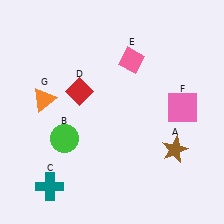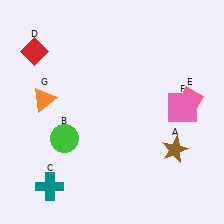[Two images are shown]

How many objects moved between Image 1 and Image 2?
2 objects moved between the two images.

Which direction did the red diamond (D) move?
The red diamond (D) moved left.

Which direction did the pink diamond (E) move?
The pink diamond (E) moved right.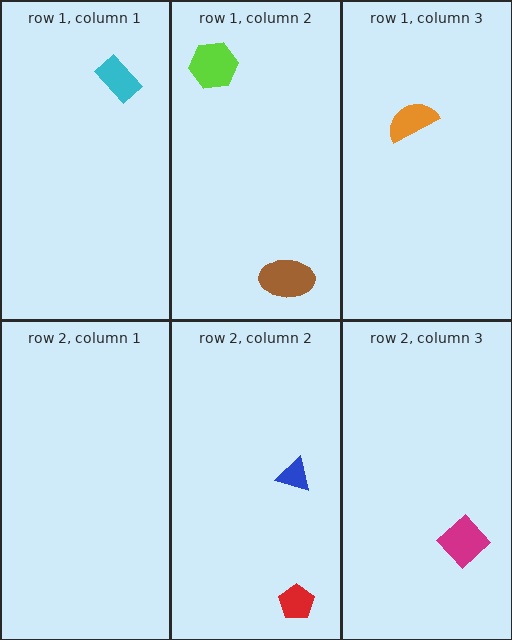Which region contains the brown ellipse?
The row 1, column 2 region.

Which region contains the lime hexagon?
The row 1, column 2 region.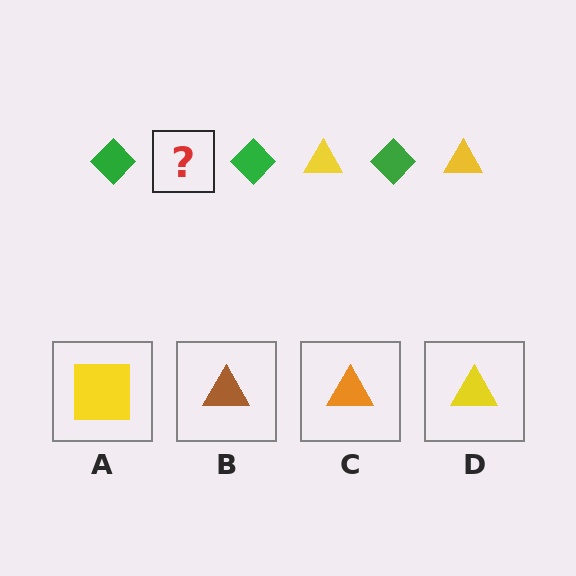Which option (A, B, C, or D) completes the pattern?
D.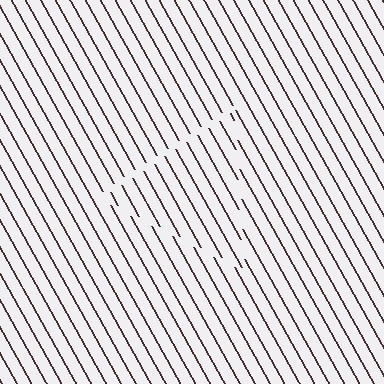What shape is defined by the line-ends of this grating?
An illusory triangle. The interior of the shape contains the same grating, shifted by half a period — the contour is defined by the phase discontinuity where line-ends from the inner and outer gratings abut.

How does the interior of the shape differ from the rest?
The interior of the shape contains the same grating, shifted by half a period — the contour is defined by the phase discontinuity where line-ends from the inner and outer gratings abut.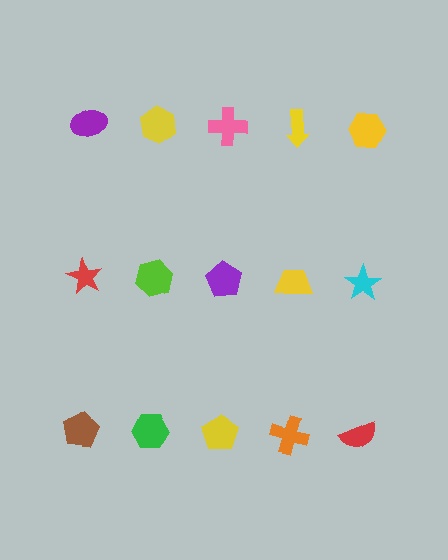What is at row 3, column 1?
A brown pentagon.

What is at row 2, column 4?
A yellow trapezoid.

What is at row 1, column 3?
A pink cross.